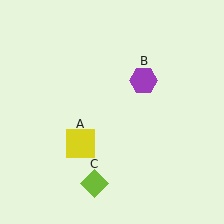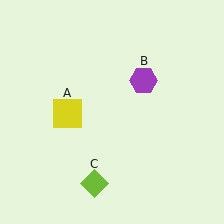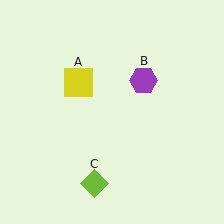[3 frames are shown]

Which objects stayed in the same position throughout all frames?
Purple hexagon (object B) and lime diamond (object C) remained stationary.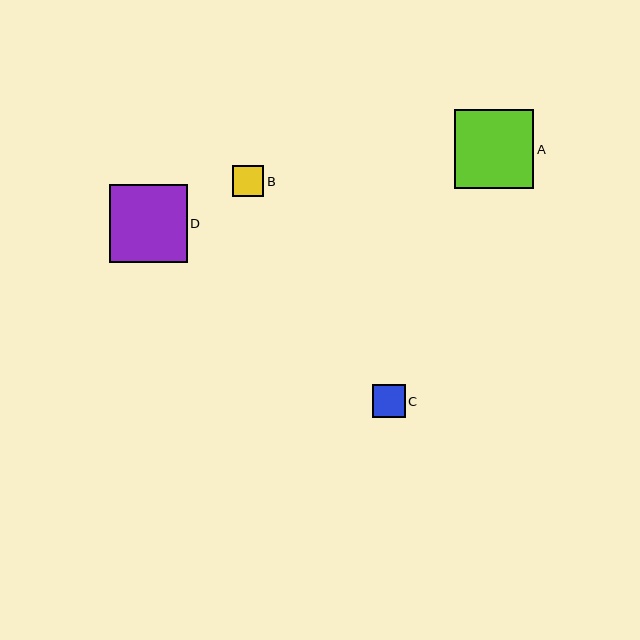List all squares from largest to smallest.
From largest to smallest: A, D, C, B.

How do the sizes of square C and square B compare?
Square C and square B are approximately the same size.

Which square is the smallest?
Square B is the smallest with a size of approximately 31 pixels.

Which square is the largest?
Square A is the largest with a size of approximately 79 pixels.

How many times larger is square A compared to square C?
Square A is approximately 2.4 times the size of square C.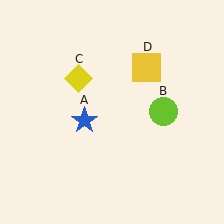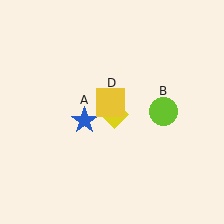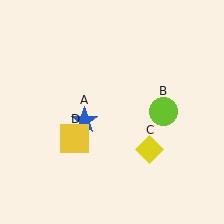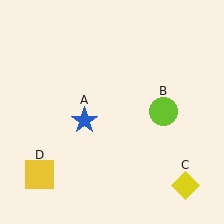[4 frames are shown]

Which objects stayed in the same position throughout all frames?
Blue star (object A) and lime circle (object B) remained stationary.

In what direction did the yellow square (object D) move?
The yellow square (object D) moved down and to the left.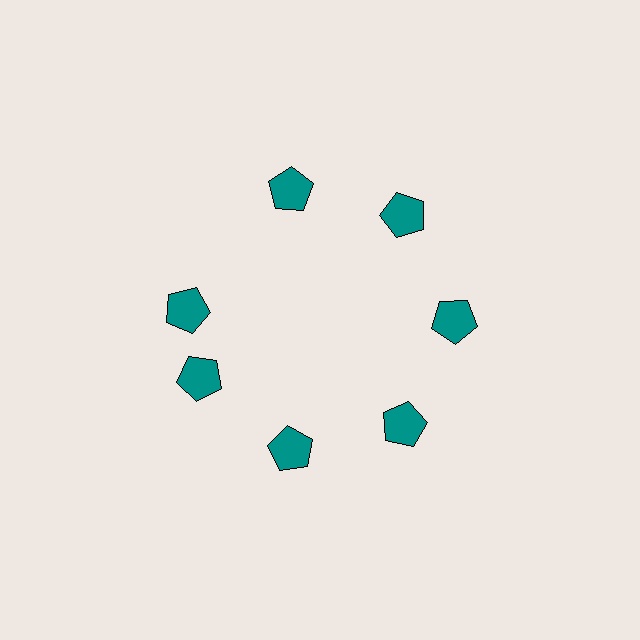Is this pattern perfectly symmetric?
No. The 7 teal pentagons are arranged in a ring, but one element near the 10 o'clock position is rotated out of alignment along the ring, breaking the 7-fold rotational symmetry.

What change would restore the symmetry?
The symmetry would be restored by rotating it back into even spacing with its neighbors so that all 7 pentagons sit at equal angles and equal distance from the center.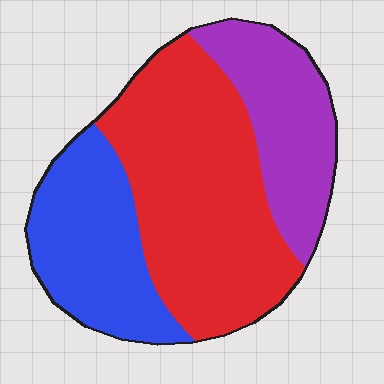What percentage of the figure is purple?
Purple takes up about one quarter (1/4) of the figure.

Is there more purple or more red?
Red.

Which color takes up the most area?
Red, at roughly 50%.